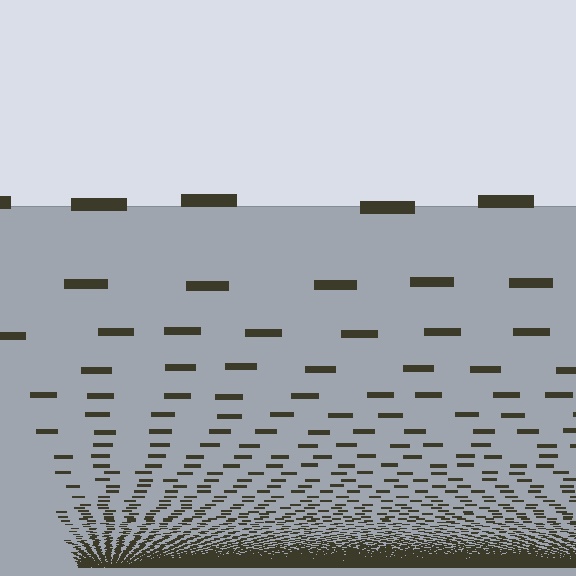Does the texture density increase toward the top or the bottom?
Density increases toward the bottom.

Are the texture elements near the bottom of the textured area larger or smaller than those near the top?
Smaller. The gradient is inverted — elements near the bottom are smaller and denser.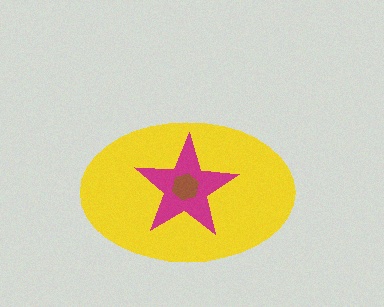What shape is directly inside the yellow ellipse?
The magenta star.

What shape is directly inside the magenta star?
The brown hexagon.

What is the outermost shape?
The yellow ellipse.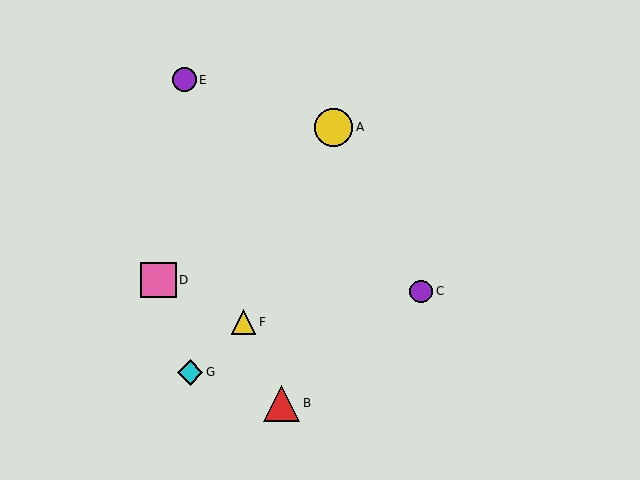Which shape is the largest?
The yellow circle (labeled A) is the largest.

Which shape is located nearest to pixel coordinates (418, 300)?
The purple circle (labeled C) at (421, 292) is nearest to that location.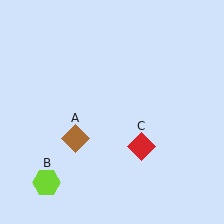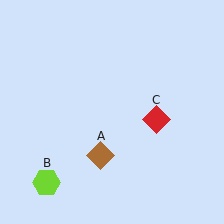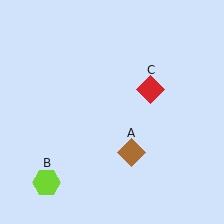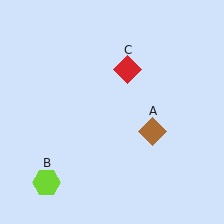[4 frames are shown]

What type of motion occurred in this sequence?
The brown diamond (object A), red diamond (object C) rotated counterclockwise around the center of the scene.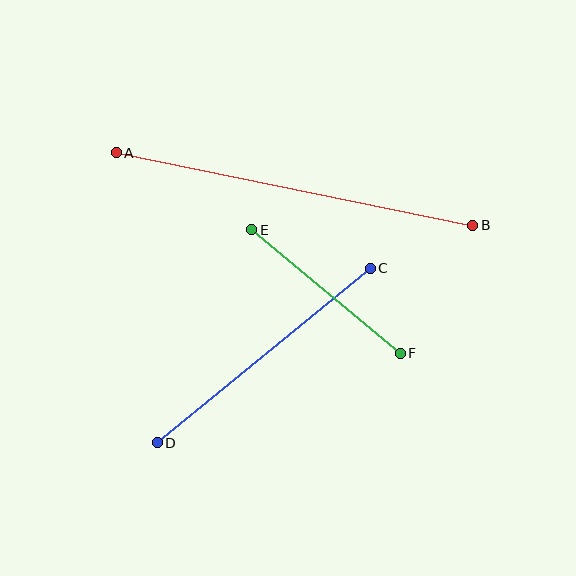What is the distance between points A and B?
The distance is approximately 364 pixels.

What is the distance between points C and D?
The distance is approximately 275 pixels.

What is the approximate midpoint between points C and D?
The midpoint is at approximately (264, 355) pixels.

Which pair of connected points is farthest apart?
Points A and B are farthest apart.